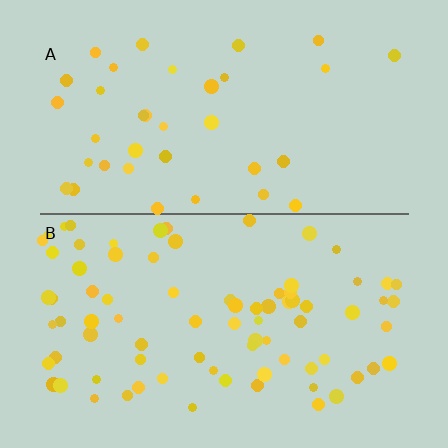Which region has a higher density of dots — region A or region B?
B (the bottom).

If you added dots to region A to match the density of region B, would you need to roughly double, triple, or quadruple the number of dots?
Approximately double.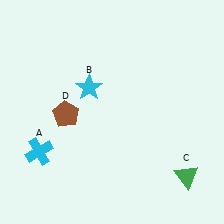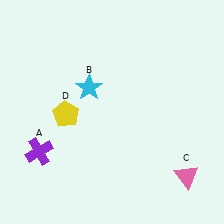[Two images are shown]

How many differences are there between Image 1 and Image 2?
There are 3 differences between the two images.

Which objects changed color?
A changed from cyan to purple. C changed from green to pink. D changed from brown to yellow.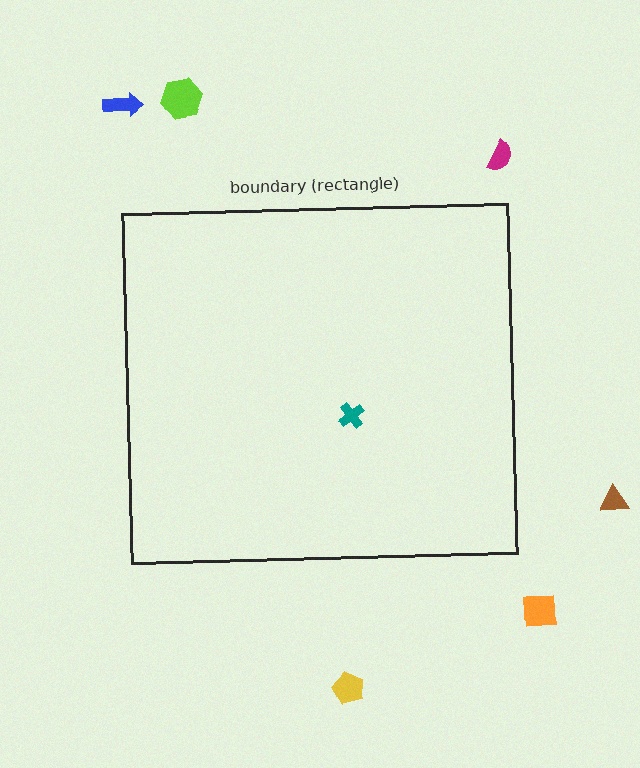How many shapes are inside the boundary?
1 inside, 6 outside.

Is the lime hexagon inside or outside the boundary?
Outside.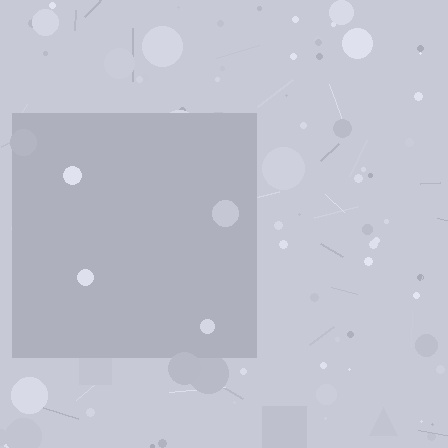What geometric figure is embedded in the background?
A square is embedded in the background.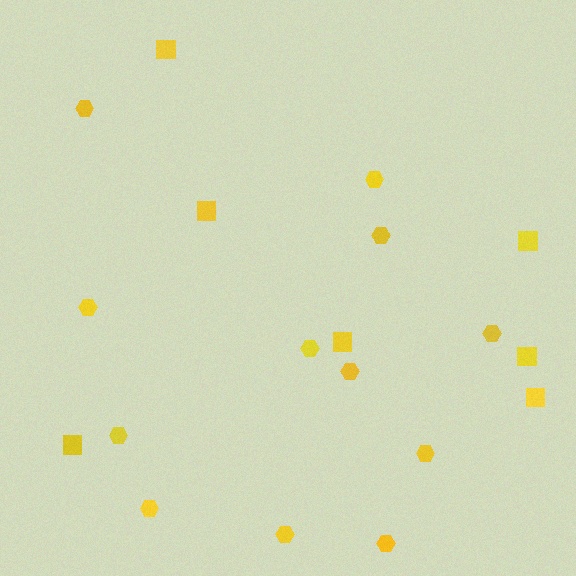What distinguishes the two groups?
There are 2 groups: one group of hexagons (12) and one group of squares (7).